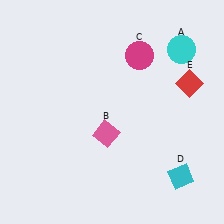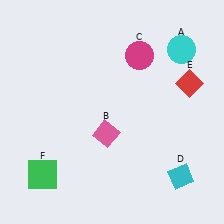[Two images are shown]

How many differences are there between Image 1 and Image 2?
There is 1 difference between the two images.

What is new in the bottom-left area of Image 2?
A green square (F) was added in the bottom-left area of Image 2.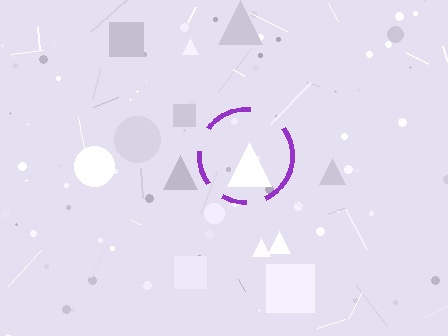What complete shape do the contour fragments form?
The contour fragments form a circle.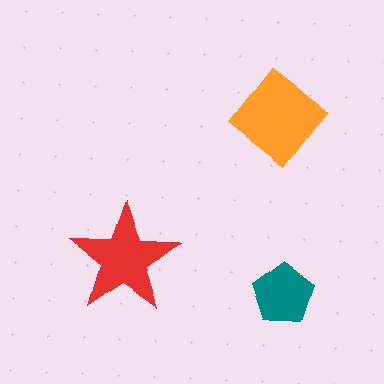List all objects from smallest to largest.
The teal pentagon, the red star, the orange diamond.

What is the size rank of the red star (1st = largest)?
2nd.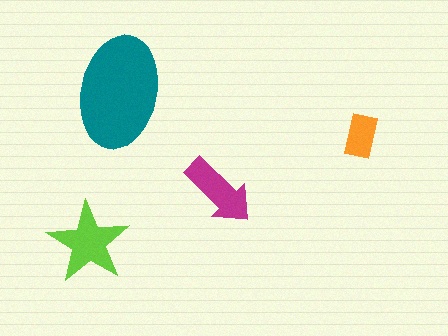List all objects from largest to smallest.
The teal ellipse, the lime star, the magenta arrow, the orange rectangle.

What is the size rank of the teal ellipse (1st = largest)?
1st.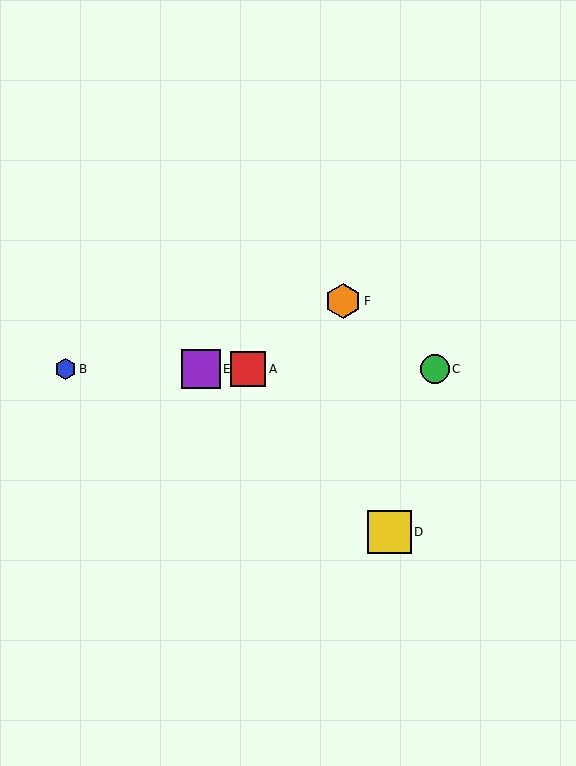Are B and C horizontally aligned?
Yes, both are at y≈369.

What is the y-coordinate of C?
Object C is at y≈369.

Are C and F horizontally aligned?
No, C is at y≈369 and F is at y≈301.